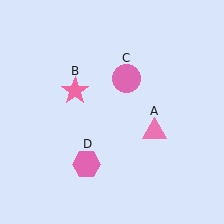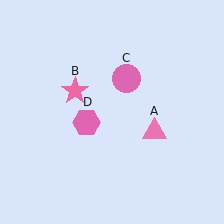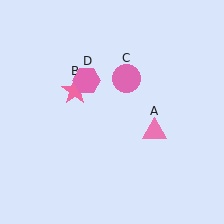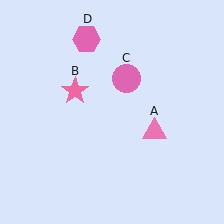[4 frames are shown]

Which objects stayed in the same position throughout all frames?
Pink triangle (object A) and pink star (object B) and pink circle (object C) remained stationary.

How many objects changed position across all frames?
1 object changed position: pink hexagon (object D).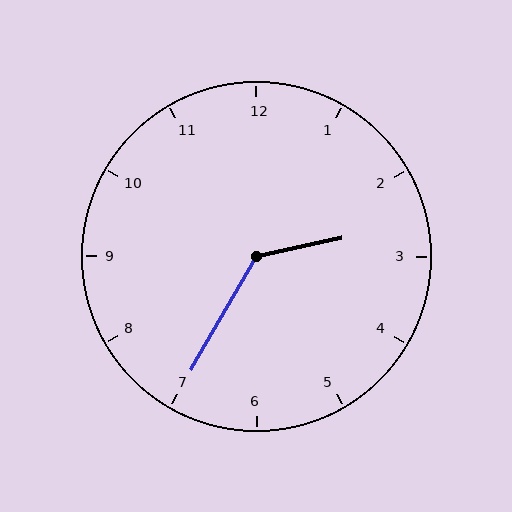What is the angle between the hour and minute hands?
Approximately 132 degrees.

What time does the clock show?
2:35.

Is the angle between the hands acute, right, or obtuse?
It is obtuse.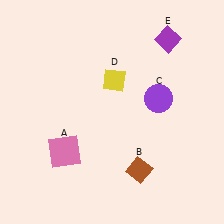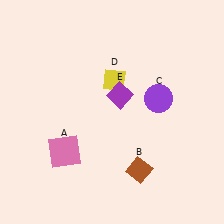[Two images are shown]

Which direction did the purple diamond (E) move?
The purple diamond (E) moved down.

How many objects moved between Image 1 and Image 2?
1 object moved between the two images.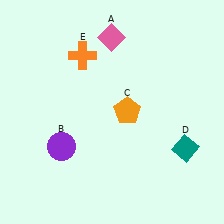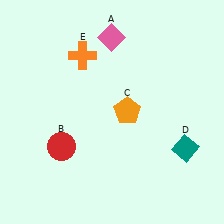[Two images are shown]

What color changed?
The circle (B) changed from purple in Image 1 to red in Image 2.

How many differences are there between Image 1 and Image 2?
There is 1 difference between the two images.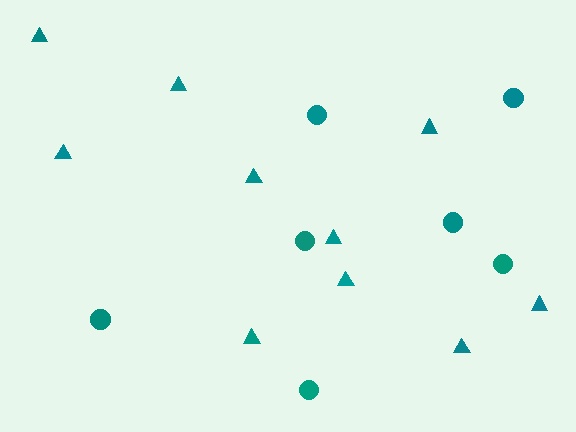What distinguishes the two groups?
There are 2 groups: one group of circles (7) and one group of triangles (10).